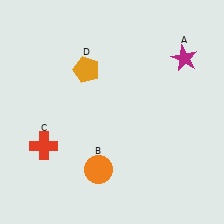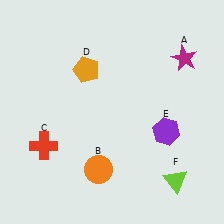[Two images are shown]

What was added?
A purple hexagon (E), a lime triangle (F) were added in Image 2.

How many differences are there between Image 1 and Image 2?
There are 2 differences between the two images.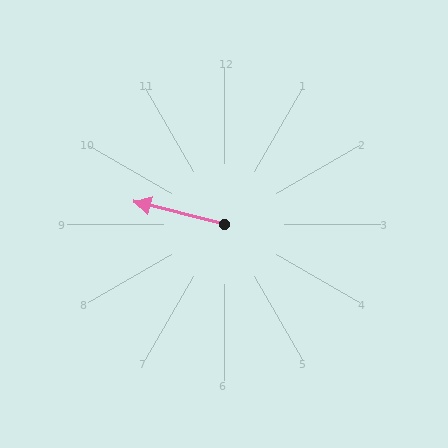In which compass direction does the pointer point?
West.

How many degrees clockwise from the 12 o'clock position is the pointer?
Approximately 284 degrees.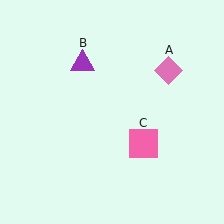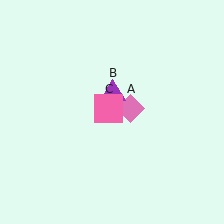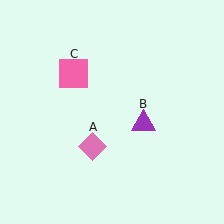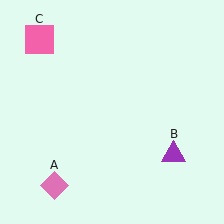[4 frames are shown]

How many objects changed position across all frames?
3 objects changed position: pink diamond (object A), purple triangle (object B), pink square (object C).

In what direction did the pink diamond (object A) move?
The pink diamond (object A) moved down and to the left.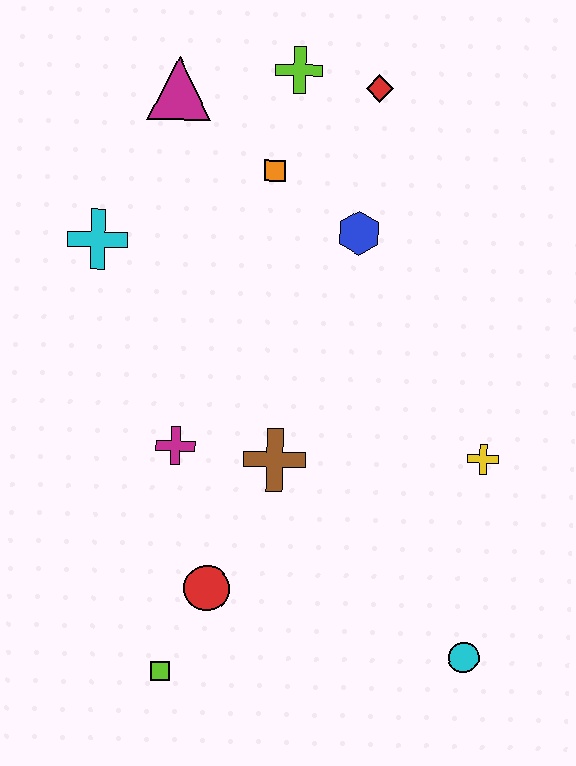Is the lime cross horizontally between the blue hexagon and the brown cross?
Yes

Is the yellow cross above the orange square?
No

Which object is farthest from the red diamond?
The lime square is farthest from the red diamond.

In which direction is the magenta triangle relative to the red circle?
The magenta triangle is above the red circle.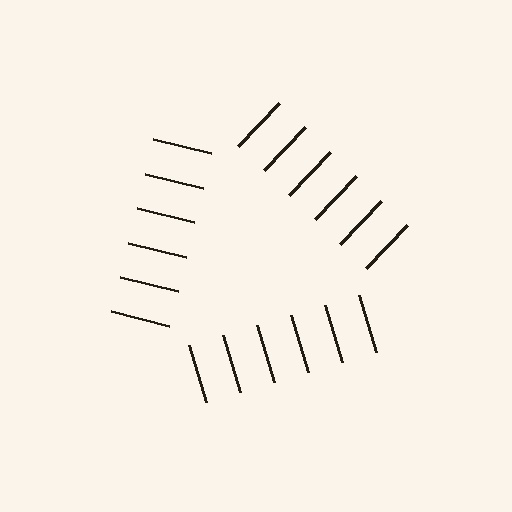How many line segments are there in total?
18 — 6 along each of the 3 edges.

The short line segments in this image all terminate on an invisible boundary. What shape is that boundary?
An illusory triangle — the line segments terminate on its edges but no continuous stroke is drawn.